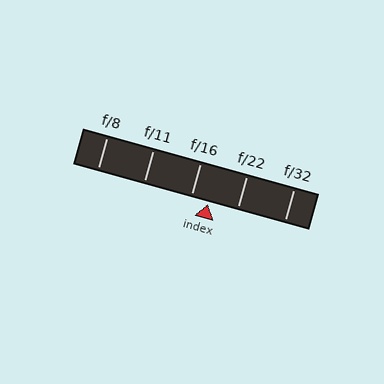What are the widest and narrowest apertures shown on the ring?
The widest aperture shown is f/8 and the narrowest is f/32.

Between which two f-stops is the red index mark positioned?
The index mark is between f/16 and f/22.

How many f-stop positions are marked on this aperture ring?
There are 5 f-stop positions marked.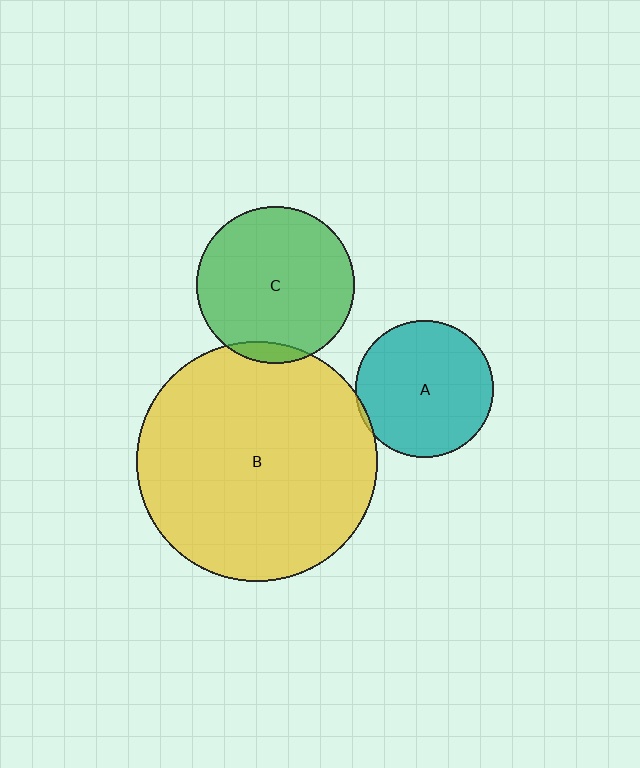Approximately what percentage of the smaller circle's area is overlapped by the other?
Approximately 5%.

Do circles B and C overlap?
Yes.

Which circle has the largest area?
Circle B (yellow).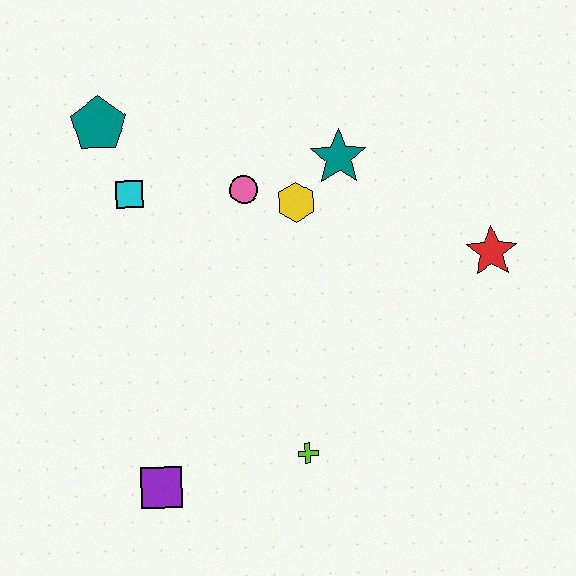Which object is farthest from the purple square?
The red star is farthest from the purple square.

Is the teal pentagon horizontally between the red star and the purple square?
No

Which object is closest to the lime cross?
The purple square is closest to the lime cross.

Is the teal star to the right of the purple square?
Yes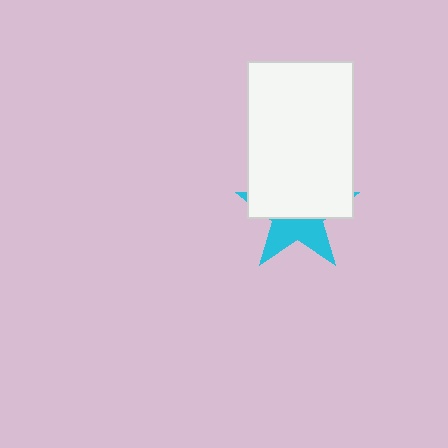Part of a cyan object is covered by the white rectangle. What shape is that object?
It is a star.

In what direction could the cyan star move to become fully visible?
The cyan star could move down. That would shift it out from behind the white rectangle entirely.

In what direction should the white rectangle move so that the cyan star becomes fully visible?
The white rectangle should move up. That is the shortest direction to clear the overlap and leave the cyan star fully visible.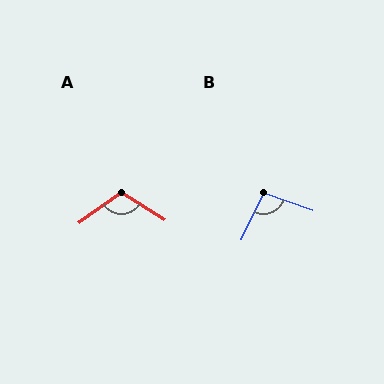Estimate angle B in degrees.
Approximately 96 degrees.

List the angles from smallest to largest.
B (96°), A (112°).